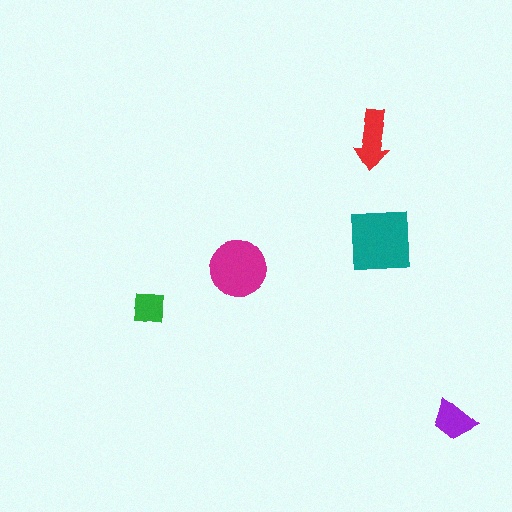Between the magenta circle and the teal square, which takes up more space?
The teal square.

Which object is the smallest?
The green square.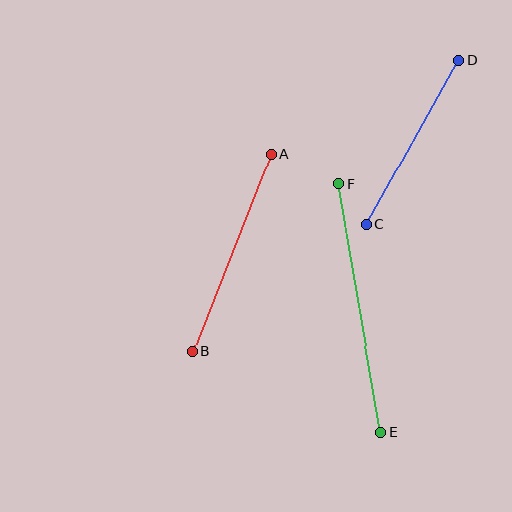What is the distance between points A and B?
The distance is approximately 212 pixels.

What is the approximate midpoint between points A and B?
The midpoint is at approximately (232, 253) pixels.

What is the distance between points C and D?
The distance is approximately 188 pixels.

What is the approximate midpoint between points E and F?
The midpoint is at approximately (360, 308) pixels.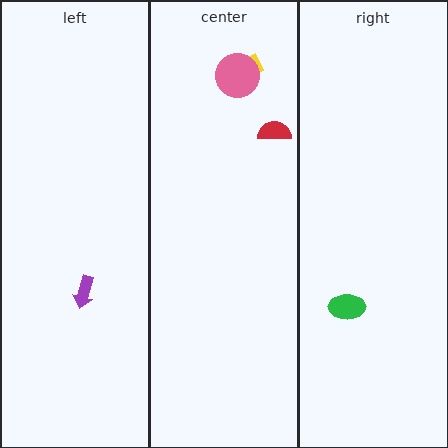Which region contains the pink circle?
The center region.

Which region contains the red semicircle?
The center region.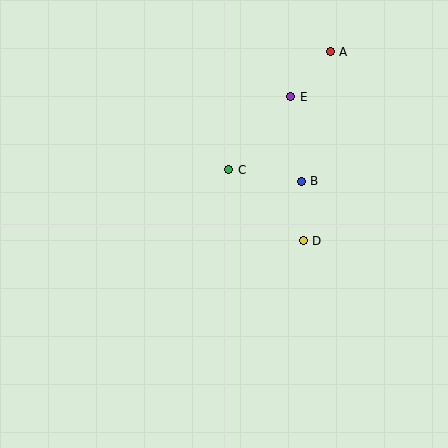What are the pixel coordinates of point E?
Point E is at (291, 97).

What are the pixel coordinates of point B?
Point B is at (301, 181).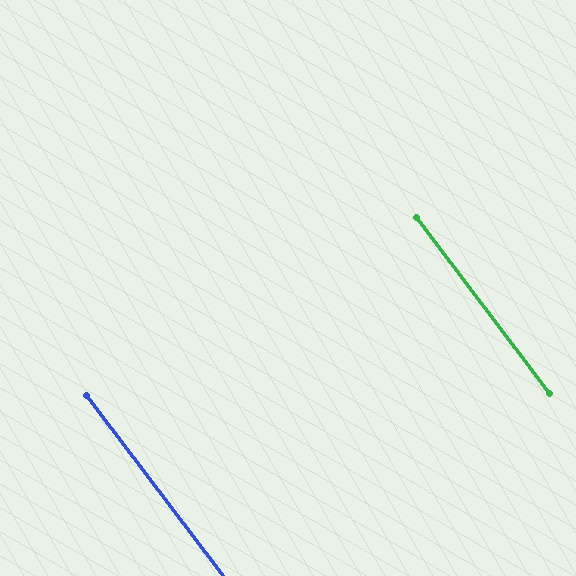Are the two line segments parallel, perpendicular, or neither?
Parallel — their directions differ by only 0.1°.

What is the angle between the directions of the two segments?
Approximately 0 degrees.